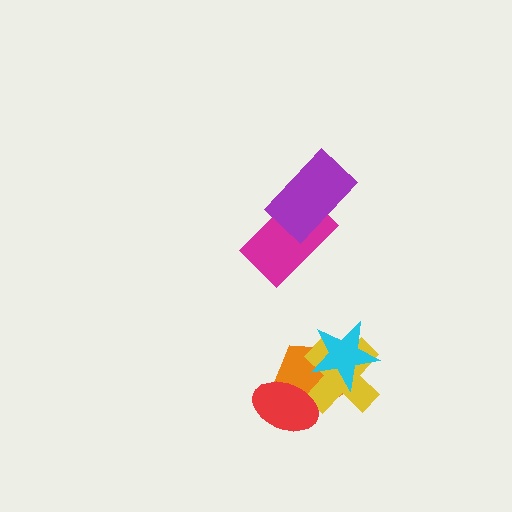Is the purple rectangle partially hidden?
No, no other shape covers it.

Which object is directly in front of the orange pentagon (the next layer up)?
The yellow cross is directly in front of the orange pentagon.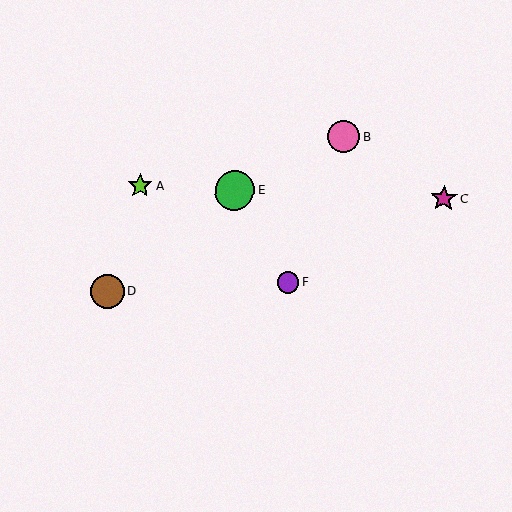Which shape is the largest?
The green circle (labeled E) is the largest.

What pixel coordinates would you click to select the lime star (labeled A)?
Click at (140, 186) to select the lime star A.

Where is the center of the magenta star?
The center of the magenta star is at (444, 199).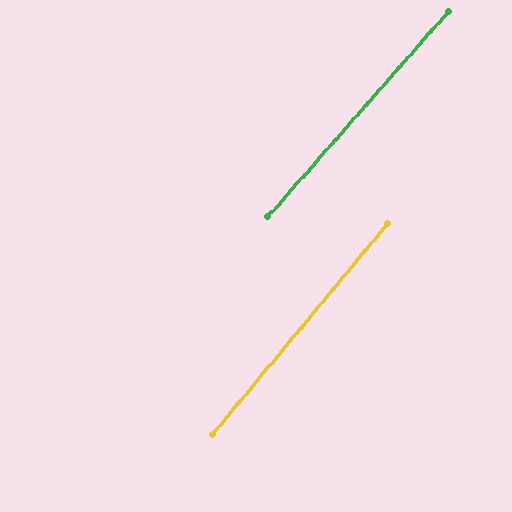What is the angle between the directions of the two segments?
Approximately 2 degrees.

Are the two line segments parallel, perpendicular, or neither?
Parallel — their directions differ by only 1.5°.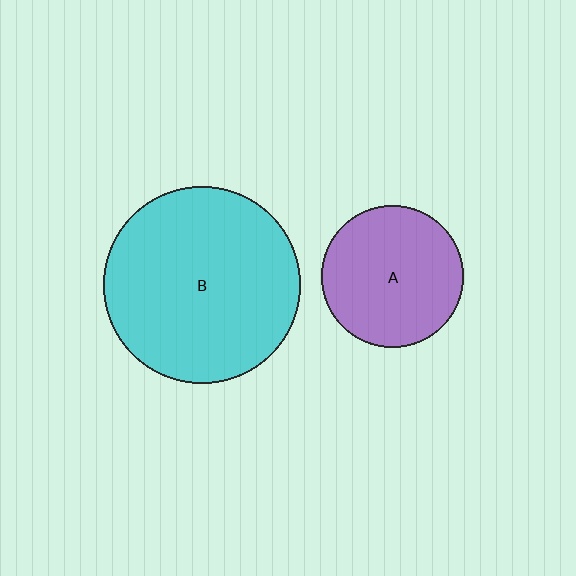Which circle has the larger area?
Circle B (cyan).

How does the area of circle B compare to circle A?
Approximately 1.9 times.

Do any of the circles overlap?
No, none of the circles overlap.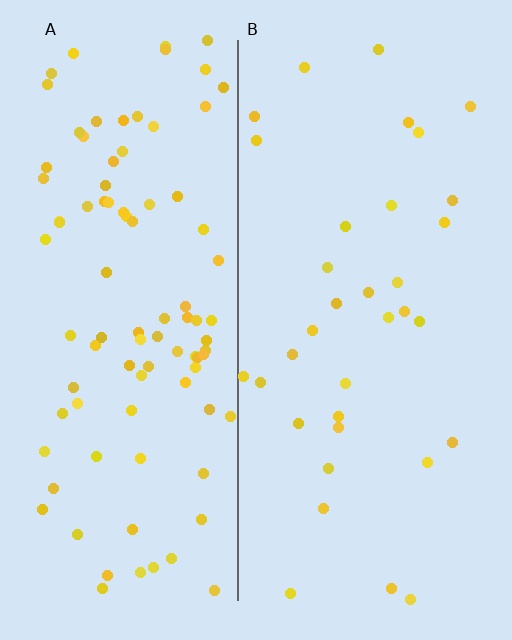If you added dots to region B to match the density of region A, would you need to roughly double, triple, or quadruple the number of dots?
Approximately triple.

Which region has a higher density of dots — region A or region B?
A (the left).